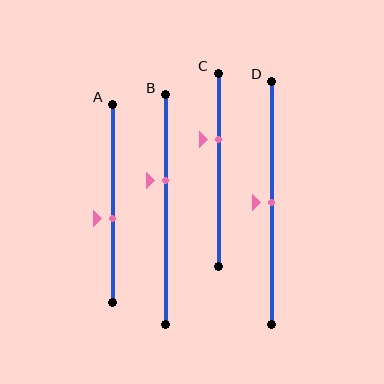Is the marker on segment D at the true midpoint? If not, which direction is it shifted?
Yes, the marker on segment D is at the true midpoint.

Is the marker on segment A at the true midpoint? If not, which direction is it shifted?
No, the marker on segment A is shifted downward by about 8% of the segment length.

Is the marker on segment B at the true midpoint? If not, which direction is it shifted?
No, the marker on segment B is shifted upward by about 13% of the segment length.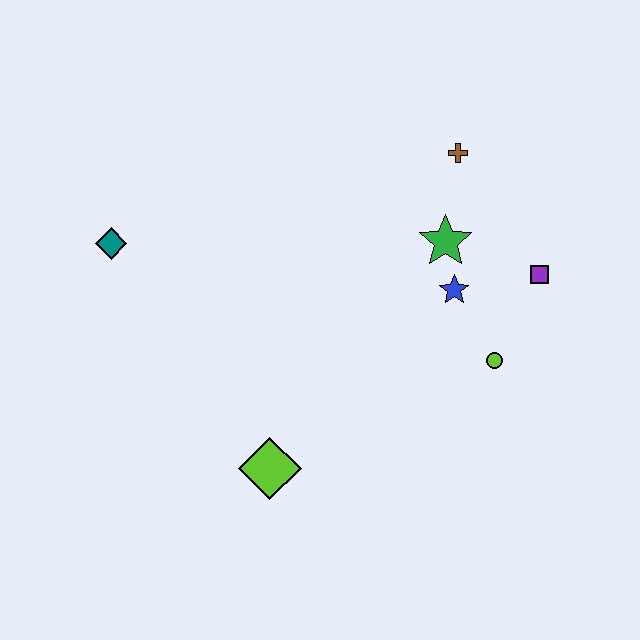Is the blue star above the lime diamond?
Yes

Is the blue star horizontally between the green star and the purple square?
Yes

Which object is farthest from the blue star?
The teal diamond is farthest from the blue star.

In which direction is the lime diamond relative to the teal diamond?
The lime diamond is below the teal diamond.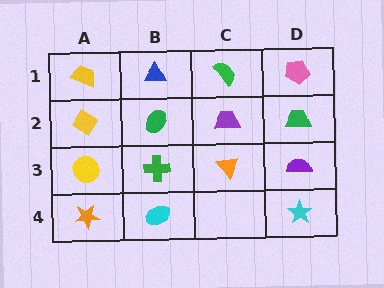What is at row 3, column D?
A purple semicircle.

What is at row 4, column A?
An orange star.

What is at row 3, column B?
A green cross.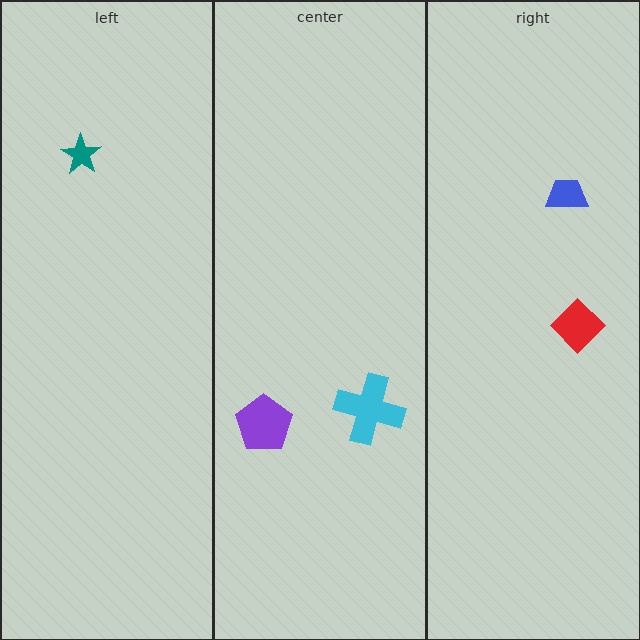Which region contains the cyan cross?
The center region.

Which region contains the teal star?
The left region.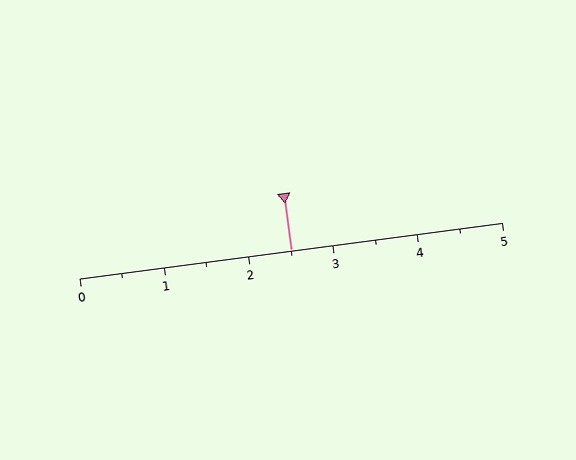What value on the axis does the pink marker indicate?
The marker indicates approximately 2.5.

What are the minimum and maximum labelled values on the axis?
The axis runs from 0 to 5.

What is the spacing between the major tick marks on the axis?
The major ticks are spaced 1 apart.